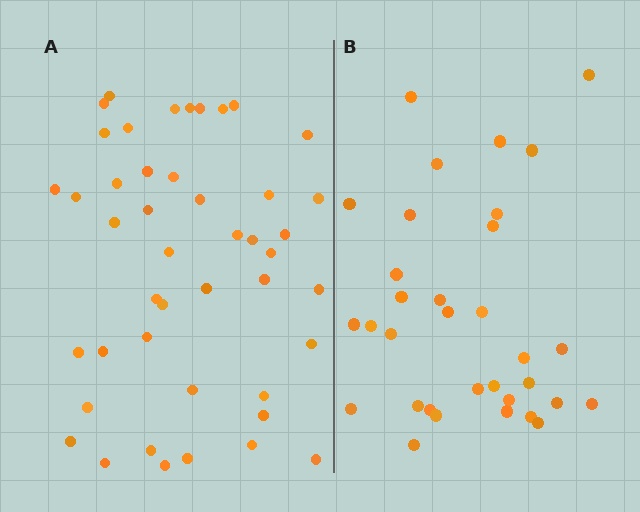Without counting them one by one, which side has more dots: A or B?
Region A (the left region) has more dots.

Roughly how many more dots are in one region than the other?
Region A has roughly 12 or so more dots than region B.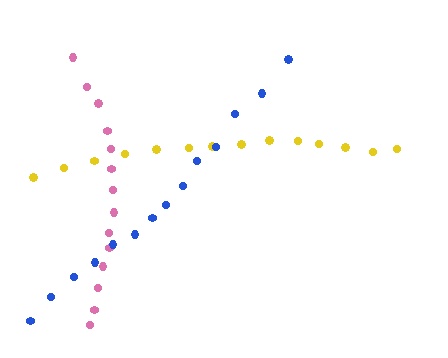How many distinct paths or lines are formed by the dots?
There are 3 distinct paths.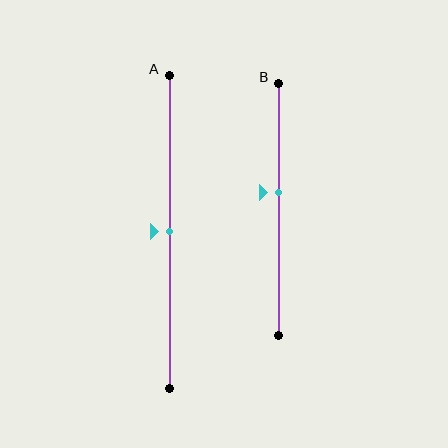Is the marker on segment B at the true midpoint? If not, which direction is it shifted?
No, the marker on segment B is shifted upward by about 7% of the segment length.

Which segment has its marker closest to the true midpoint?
Segment A has its marker closest to the true midpoint.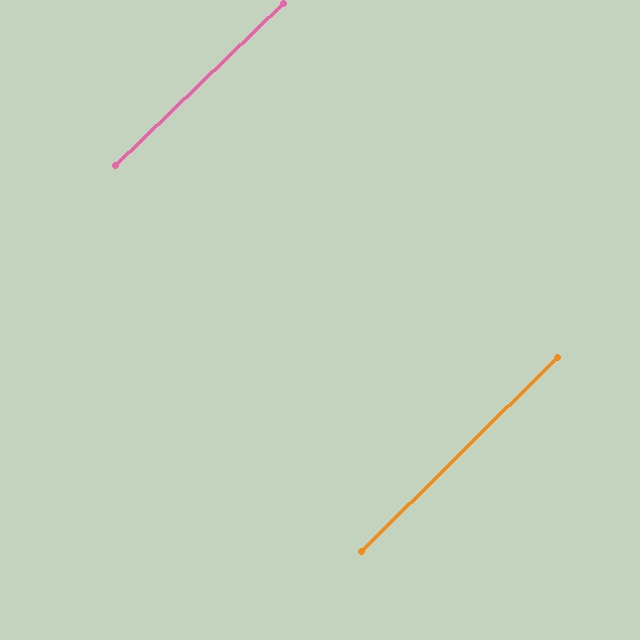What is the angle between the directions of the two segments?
Approximately 1 degree.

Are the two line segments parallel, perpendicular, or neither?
Parallel — their directions differ by only 0.6°.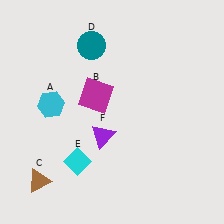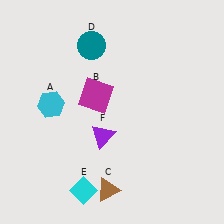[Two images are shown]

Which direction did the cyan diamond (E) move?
The cyan diamond (E) moved down.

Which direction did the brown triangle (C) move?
The brown triangle (C) moved right.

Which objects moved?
The objects that moved are: the brown triangle (C), the cyan diamond (E).